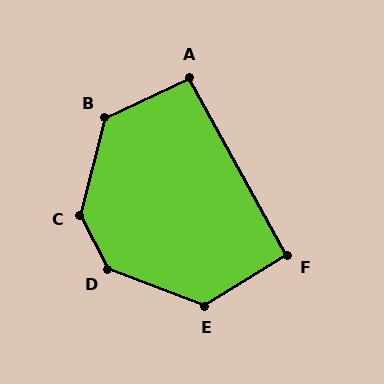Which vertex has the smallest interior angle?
F, at approximately 92 degrees.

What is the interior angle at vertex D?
Approximately 138 degrees (obtuse).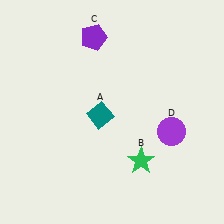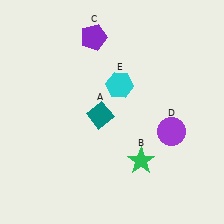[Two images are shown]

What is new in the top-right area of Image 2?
A cyan hexagon (E) was added in the top-right area of Image 2.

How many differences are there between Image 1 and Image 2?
There is 1 difference between the two images.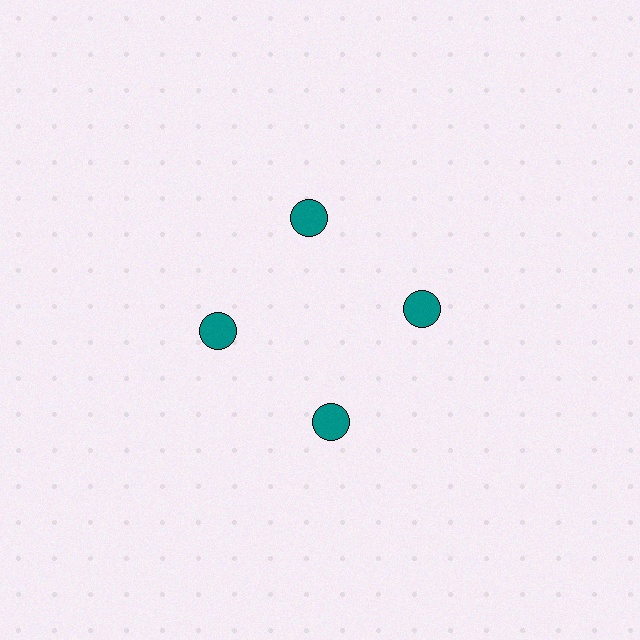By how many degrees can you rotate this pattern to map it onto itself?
The pattern maps onto itself every 90 degrees of rotation.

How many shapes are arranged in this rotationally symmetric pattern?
There are 4 shapes, arranged in 4 groups of 1.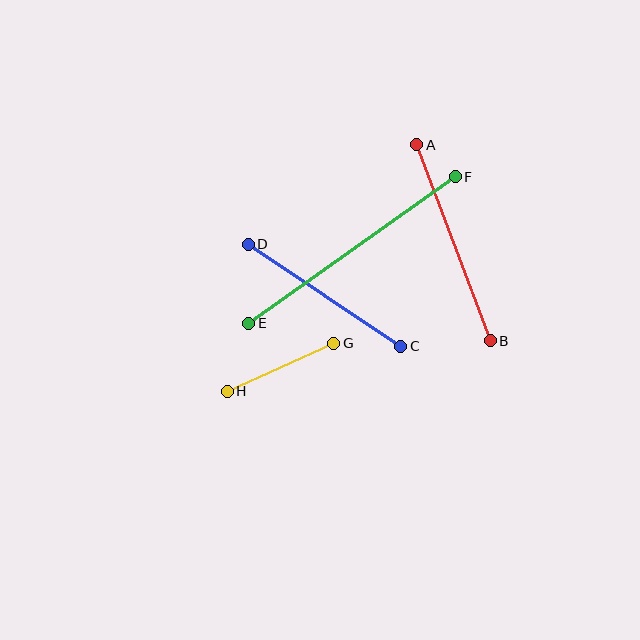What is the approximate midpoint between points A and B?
The midpoint is at approximately (453, 243) pixels.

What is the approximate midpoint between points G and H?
The midpoint is at approximately (280, 367) pixels.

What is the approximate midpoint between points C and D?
The midpoint is at approximately (325, 295) pixels.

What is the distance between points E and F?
The distance is approximately 254 pixels.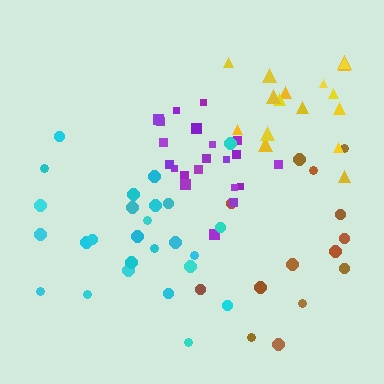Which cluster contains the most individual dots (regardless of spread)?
Cyan (26).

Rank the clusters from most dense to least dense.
purple, yellow, cyan, brown.